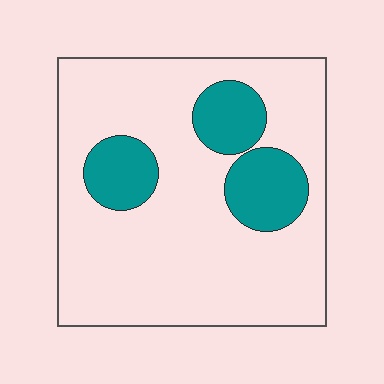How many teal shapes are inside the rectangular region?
3.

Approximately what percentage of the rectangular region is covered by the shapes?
Approximately 20%.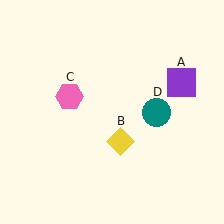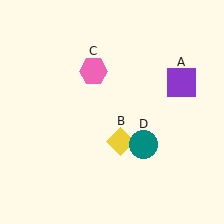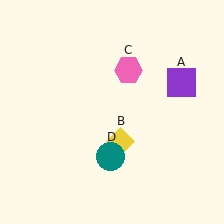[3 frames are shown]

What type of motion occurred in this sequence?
The pink hexagon (object C), teal circle (object D) rotated clockwise around the center of the scene.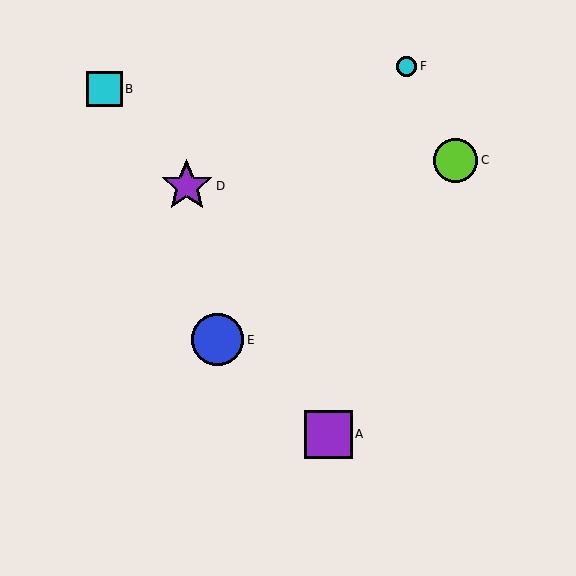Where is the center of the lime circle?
The center of the lime circle is at (456, 160).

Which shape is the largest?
The purple star (labeled D) is the largest.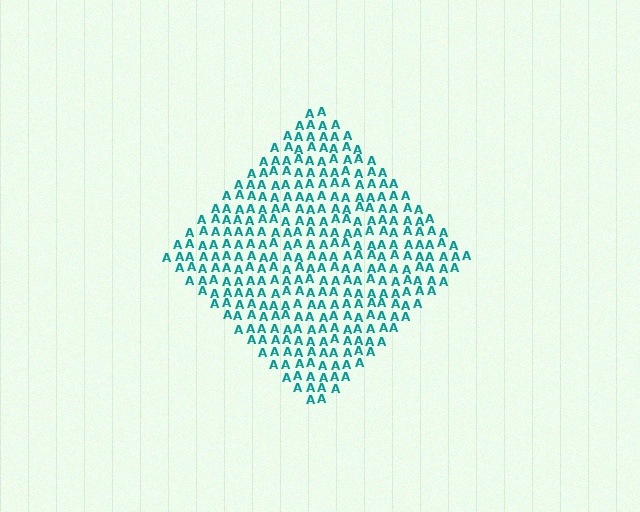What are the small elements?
The small elements are letter A's.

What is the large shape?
The large shape is a diamond.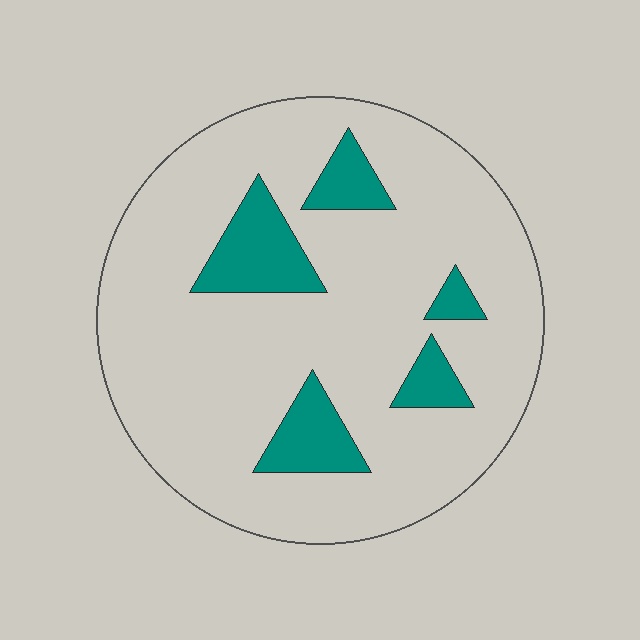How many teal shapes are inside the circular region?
5.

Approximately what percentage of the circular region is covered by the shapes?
Approximately 15%.